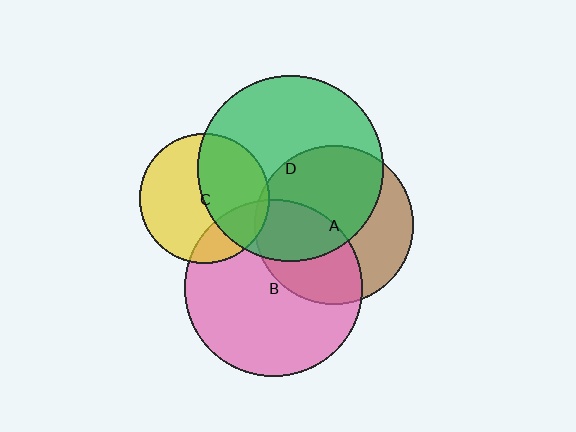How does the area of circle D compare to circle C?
Approximately 2.0 times.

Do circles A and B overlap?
Yes.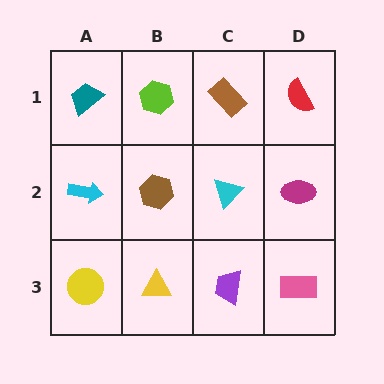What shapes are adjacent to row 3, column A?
A cyan arrow (row 2, column A), a yellow triangle (row 3, column B).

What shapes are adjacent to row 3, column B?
A brown hexagon (row 2, column B), a yellow circle (row 3, column A), a purple trapezoid (row 3, column C).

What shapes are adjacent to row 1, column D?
A magenta ellipse (row 2, column D), a brown rectangle (row 1, column C).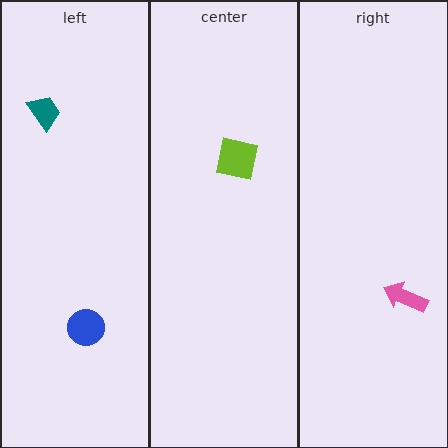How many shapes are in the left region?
2.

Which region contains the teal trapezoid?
The left region.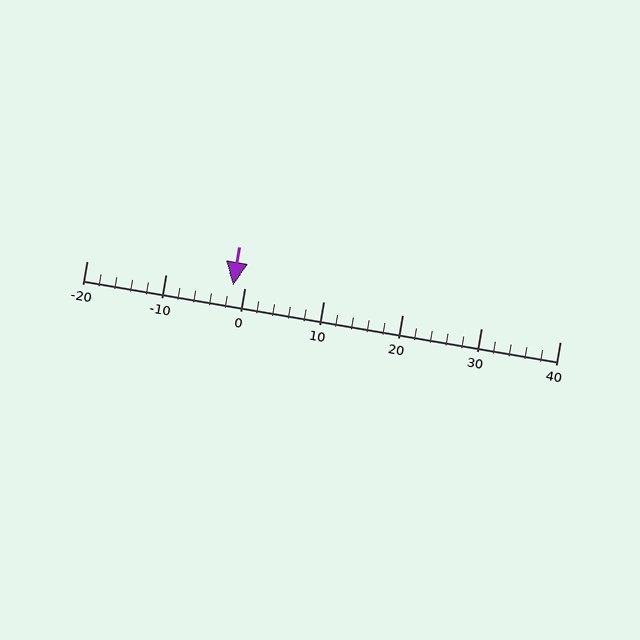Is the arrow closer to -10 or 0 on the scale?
The arrow is closer to 0.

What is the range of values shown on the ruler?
The ruler shows values from -20 to 40.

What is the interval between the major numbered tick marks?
The major tick marks are spaced 10 units apart.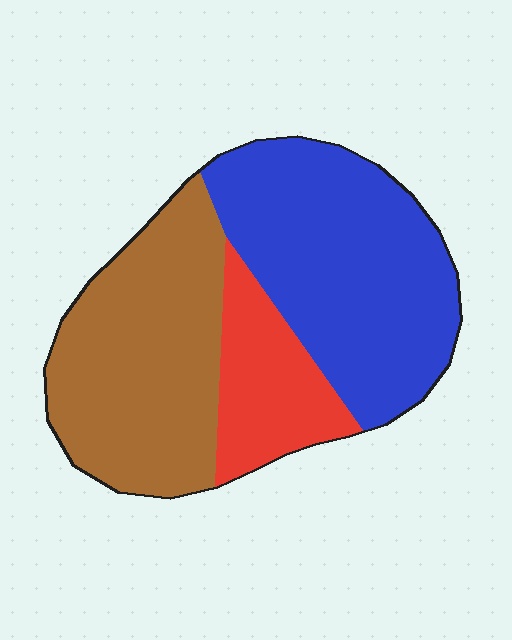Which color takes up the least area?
Red, at roughly 15%.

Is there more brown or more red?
Brown.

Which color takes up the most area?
Blue, at roughly 45%.